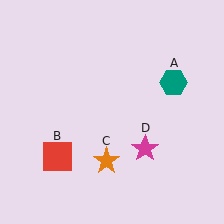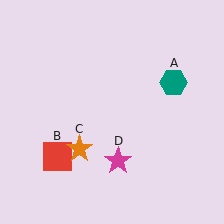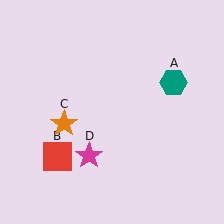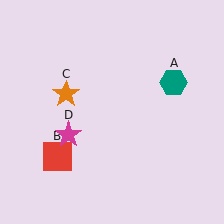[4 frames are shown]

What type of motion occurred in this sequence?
The orange star (object C), magenta star (object D) rotated clockwise around the center of the scene.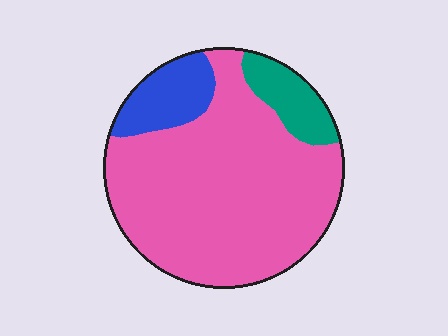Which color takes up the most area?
Pink, at roughly 75%.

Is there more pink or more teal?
Pink.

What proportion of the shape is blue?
Blue covers about 10% of the shape.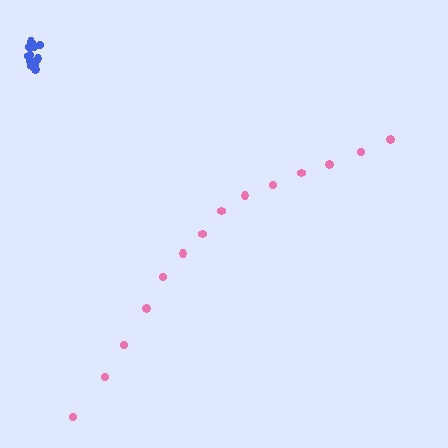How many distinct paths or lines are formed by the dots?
There are 2 distinct paths.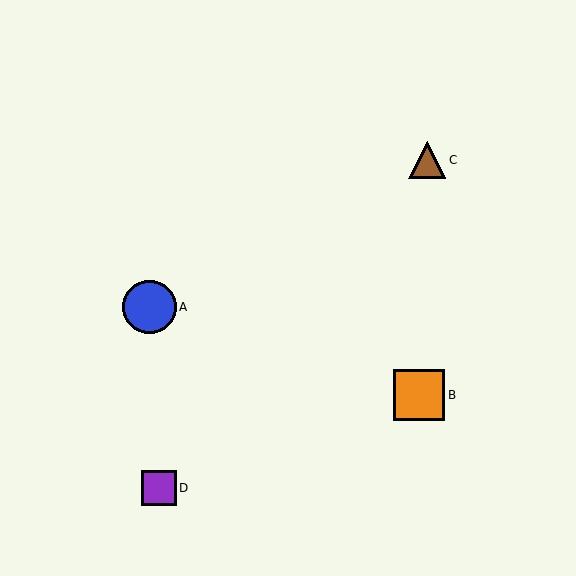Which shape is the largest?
The blue circle (labeled A) is the largest.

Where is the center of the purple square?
The center of the purple square is at (159, 488).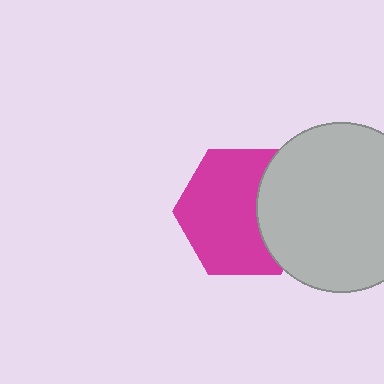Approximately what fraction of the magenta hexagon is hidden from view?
Roughly 32% of the magenta hexagon is hidden behind the light gray circle.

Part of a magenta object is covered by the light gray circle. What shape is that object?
It is a hexagon.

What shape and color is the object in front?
The object in front is a light gray circle.